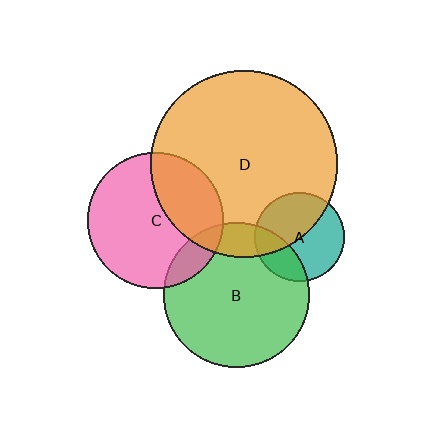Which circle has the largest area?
Circle D (orange).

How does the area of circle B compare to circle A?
Approximately 2.6 times.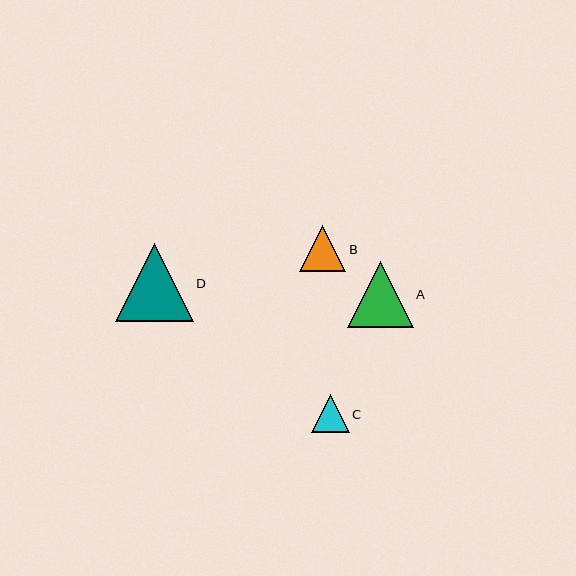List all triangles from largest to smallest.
From largest to smallest: D, A, B, C.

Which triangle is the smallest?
Triangle C is the smallest with a size of approximately 38 pixels.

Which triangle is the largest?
Triangle D is the largest with a size of approximately 78 pixels.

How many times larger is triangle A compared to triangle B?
Triangle A is approximately 1.4 times the size of triangle B.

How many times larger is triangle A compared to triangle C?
Triangle A is approximately 1.7 times the size of triangle C.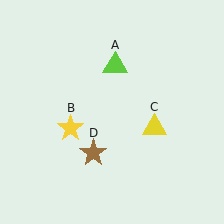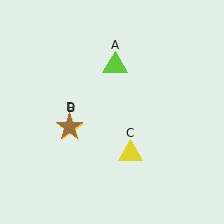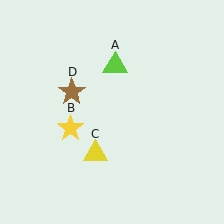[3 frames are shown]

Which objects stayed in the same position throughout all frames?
Lime triangle (object A) and yellow star (object B) remained stationary.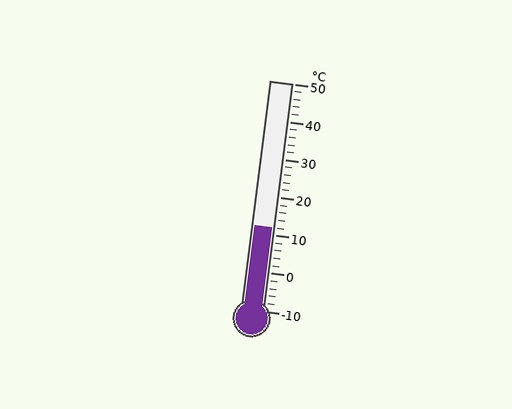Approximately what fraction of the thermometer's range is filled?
The thermometer is filled to approximately 35% of its range.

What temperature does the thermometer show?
The thermometer shows approximately 12°C.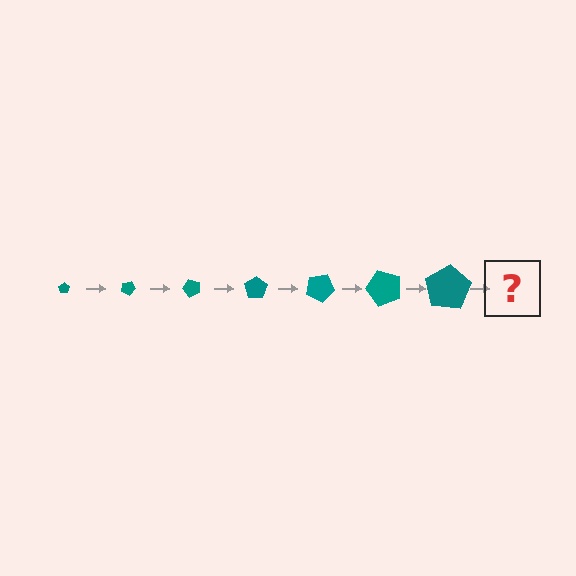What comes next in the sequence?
The next element should be a pentagon, larger than the previous one and rotated 175 degrees from the start.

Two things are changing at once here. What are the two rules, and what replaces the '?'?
The two rules are that the pentagon grows larger each step and it rotates 25 degrees each step. The '?' should be a pentagon, larger than the previous one and rotated 175 degrees from the start.